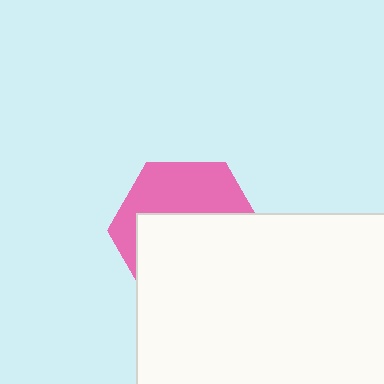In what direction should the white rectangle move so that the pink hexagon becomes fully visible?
The white rectangle should move down. That is the shortest direction to clear the overlap and leave the pink hexagon fully visible.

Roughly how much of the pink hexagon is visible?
A small part of it is visible (roughly 41%).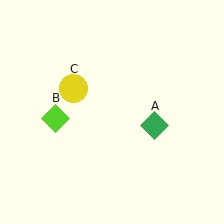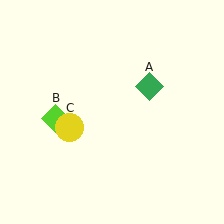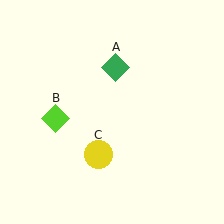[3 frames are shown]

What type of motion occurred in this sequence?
The green diamond (object A), yellow circle (object C) rotated counterclockwise around the center of the scene.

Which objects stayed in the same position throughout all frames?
Lime diamond (object B) remained stationary.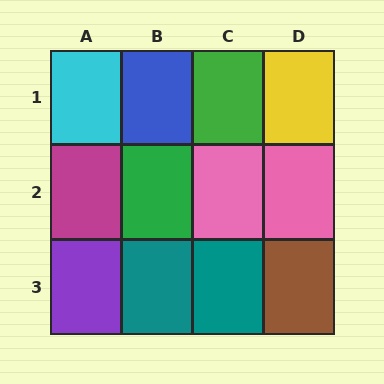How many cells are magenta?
1 cell is magenta.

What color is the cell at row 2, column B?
Green.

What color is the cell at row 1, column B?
Blue.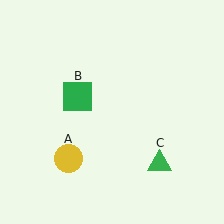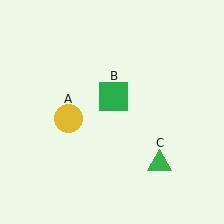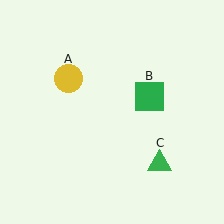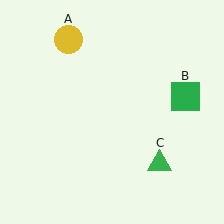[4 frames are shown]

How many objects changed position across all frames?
2 objects changed position: yellow circle (object A), green square (object B).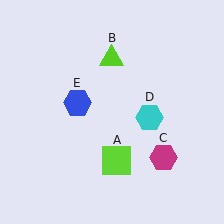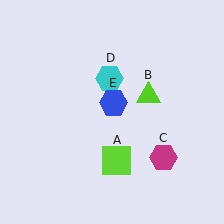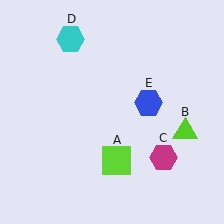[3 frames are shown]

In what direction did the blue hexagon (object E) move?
The blue hexagon (object E) moved right.